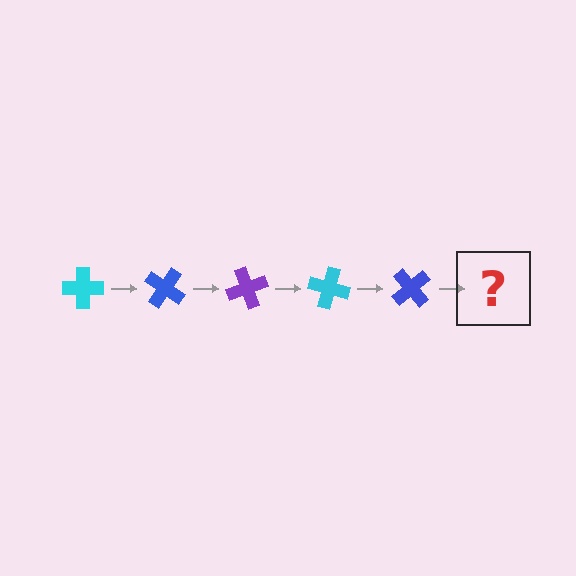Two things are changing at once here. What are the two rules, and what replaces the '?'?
The two rules are that it rotates 35 degrees each step and the color cycles through cyan, blue, and purple. The '?' should be a purple cross, rotated 175 degrees from the start.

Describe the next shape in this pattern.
It should be a purple cross, rotated 175 degrees from the start.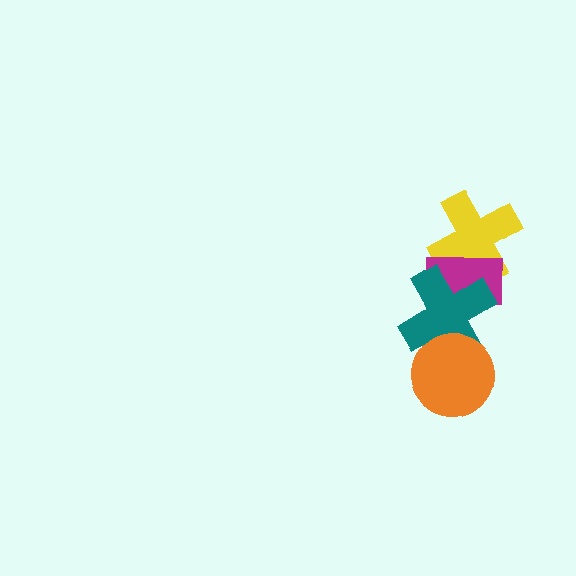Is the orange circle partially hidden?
No, no other shape covers it.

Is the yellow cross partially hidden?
Yes, it is partially covered by another shape.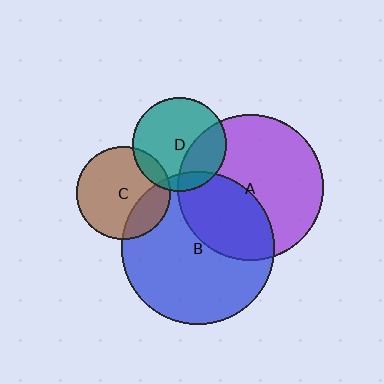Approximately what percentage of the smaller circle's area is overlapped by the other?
Approximately 35%.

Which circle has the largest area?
Circle B (blue).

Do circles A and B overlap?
Yes.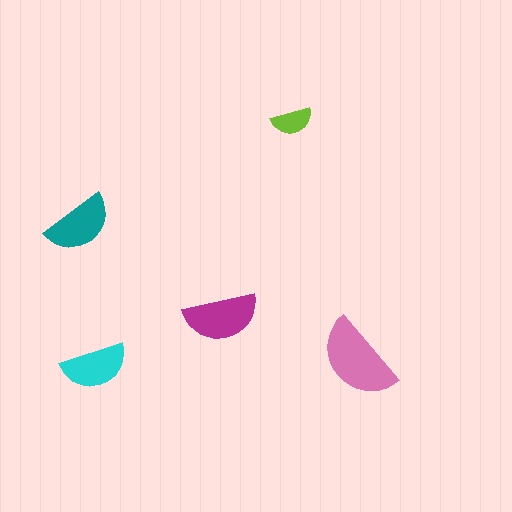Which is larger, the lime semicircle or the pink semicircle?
The pink one.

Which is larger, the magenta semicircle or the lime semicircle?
The magenta one.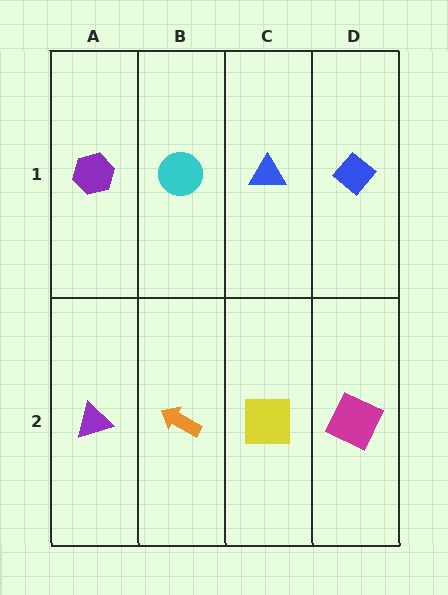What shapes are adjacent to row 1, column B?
An orange arrow (row 2, column B), a purple hexagon (row 1, column A), a blue triangle (row 1, column C).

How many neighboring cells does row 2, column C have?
3.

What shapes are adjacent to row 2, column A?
A purple hexagon (row 1, column A), an orange arrow (row 2, column B).